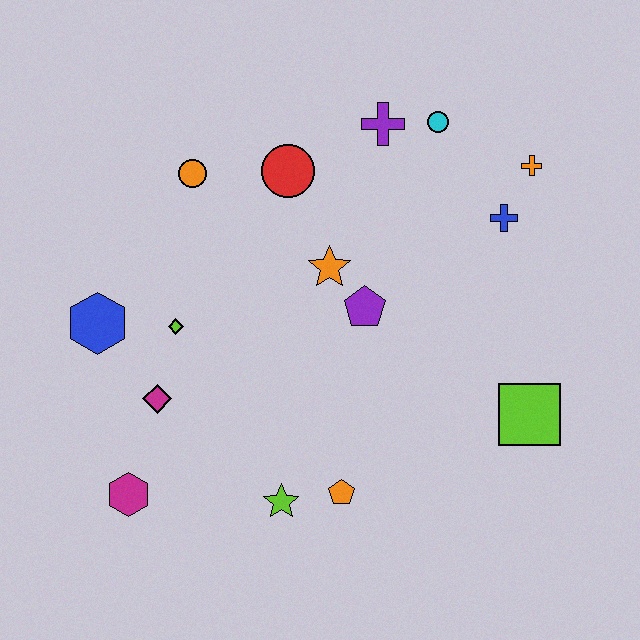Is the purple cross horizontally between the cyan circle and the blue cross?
No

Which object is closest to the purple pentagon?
The orange star is closest to the purple pentagon.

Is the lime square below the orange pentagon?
No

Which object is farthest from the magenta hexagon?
The orange cross is farthest from the magenta hexagon.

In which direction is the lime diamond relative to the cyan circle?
The lime diamond is to the left of the cyan circle.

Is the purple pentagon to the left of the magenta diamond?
No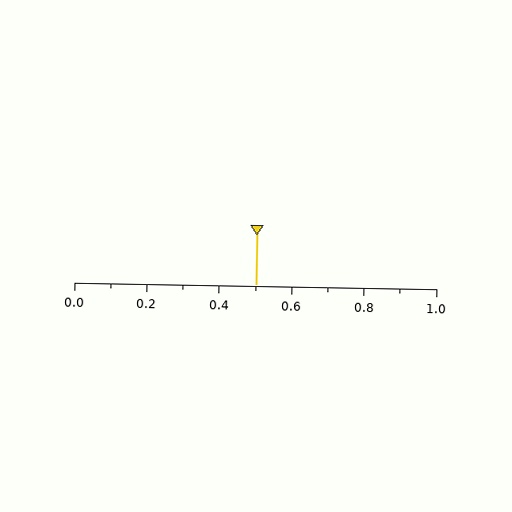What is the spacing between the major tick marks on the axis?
The major ticks are spaced 0.2 apart.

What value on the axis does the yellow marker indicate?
The marker indicates approximately 0.5.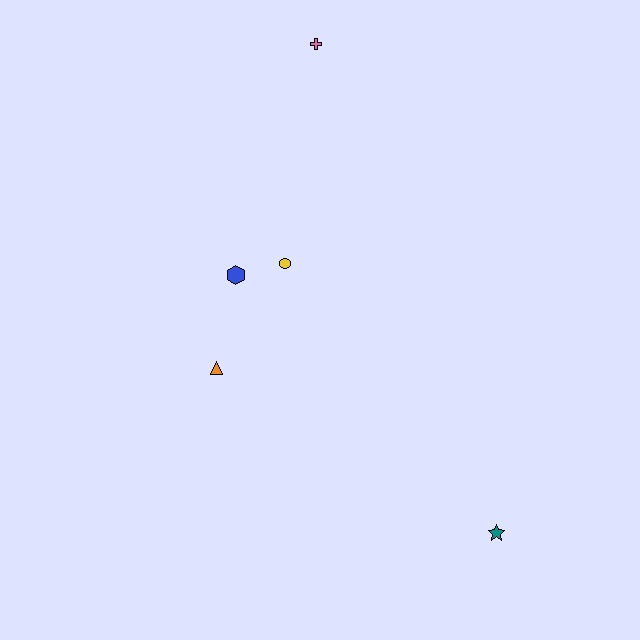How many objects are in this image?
There are 5 objects.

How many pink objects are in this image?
There is 1 pink object.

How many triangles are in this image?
There is 1 triangle.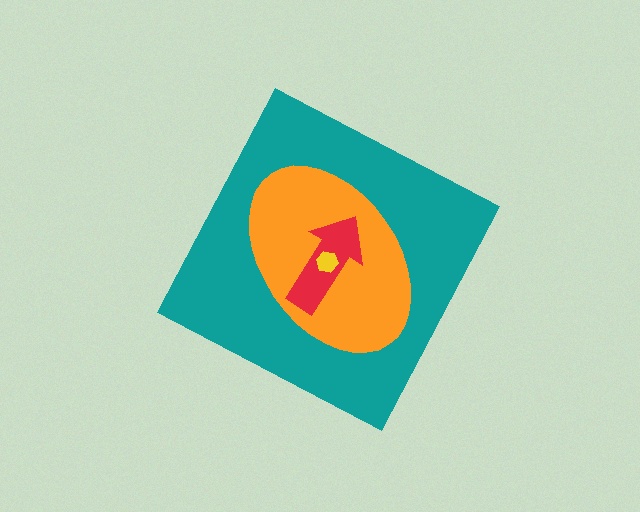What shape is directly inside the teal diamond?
The orange ellipse.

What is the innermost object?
The yellow hexagon.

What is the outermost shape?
The teal diamond.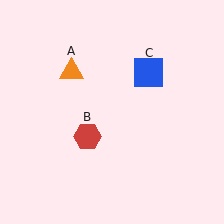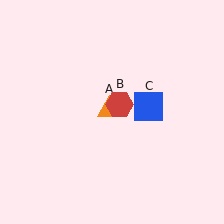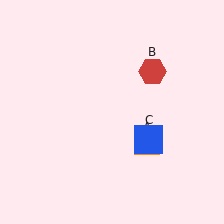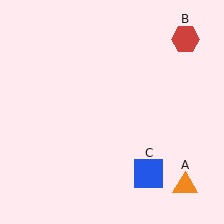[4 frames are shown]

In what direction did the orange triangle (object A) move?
The orange triangle (object A) moved down and to the right.